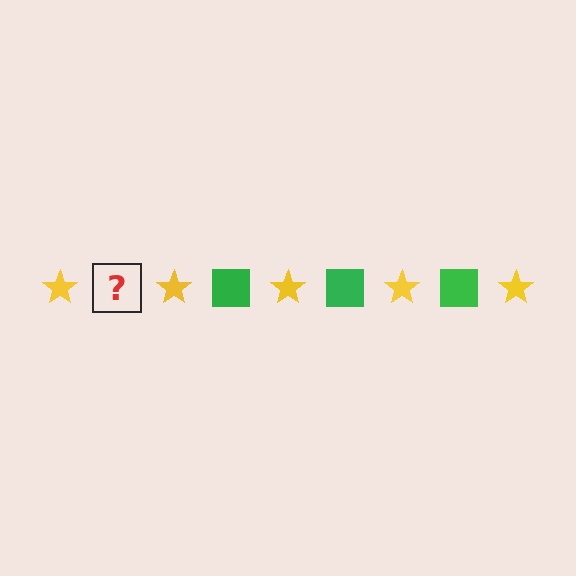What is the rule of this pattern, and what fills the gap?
The rule is that the pattern alternates between yellow star and green square. The gap should be filled with a green square.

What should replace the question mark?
The question mark should be replaced with a green square.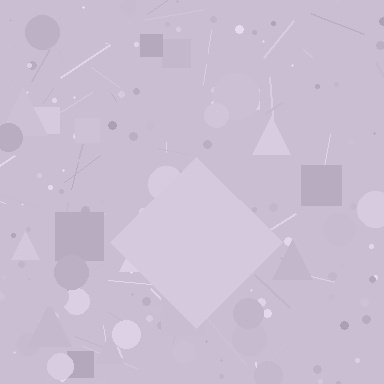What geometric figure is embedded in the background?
A diamond is embedded in the background.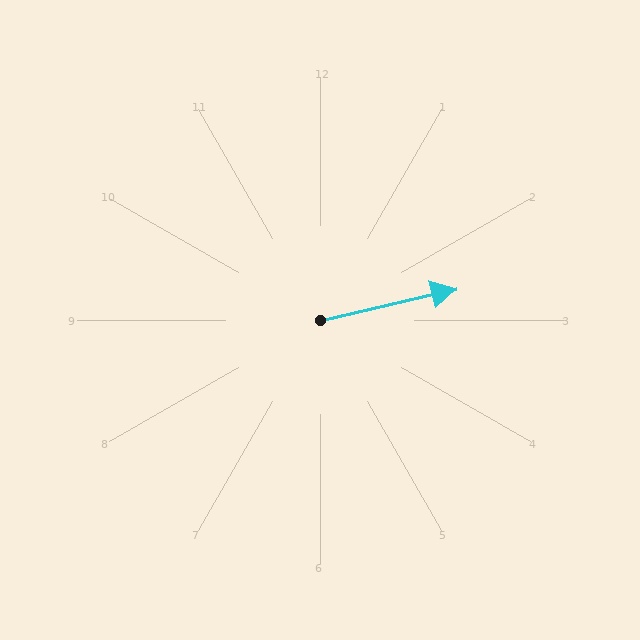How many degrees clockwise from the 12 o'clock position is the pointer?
Approximately 77 degrees.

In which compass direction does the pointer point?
East.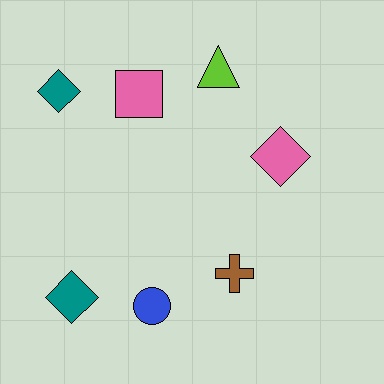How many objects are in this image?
There are 7 objects.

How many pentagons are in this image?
There are no pentagons.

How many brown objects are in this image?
There is 1 brown object.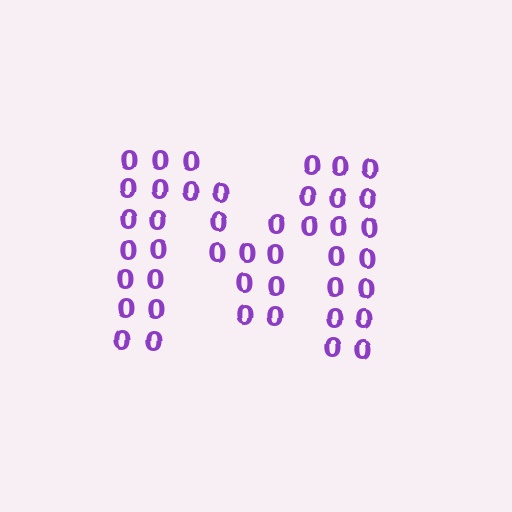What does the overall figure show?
The overall figure shows the letter M.